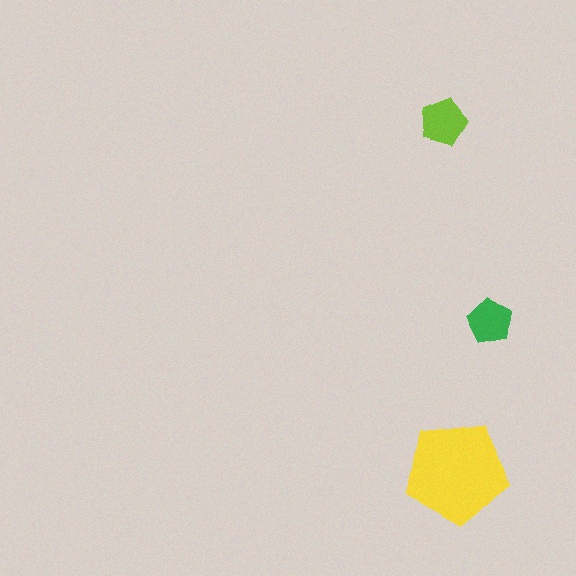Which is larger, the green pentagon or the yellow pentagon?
The yellow one.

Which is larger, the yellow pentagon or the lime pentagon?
The yellow one.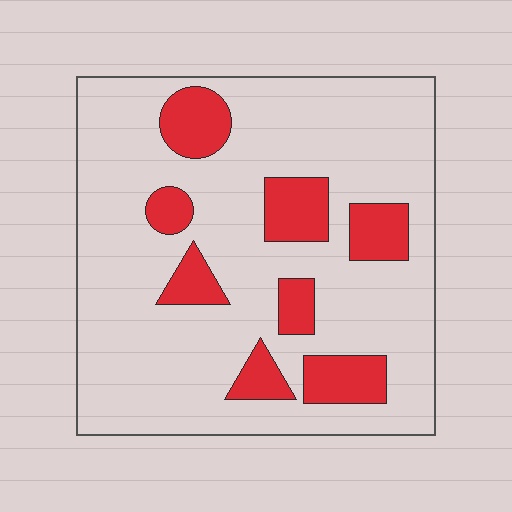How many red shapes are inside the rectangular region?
8.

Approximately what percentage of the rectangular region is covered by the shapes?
Approximately 20%.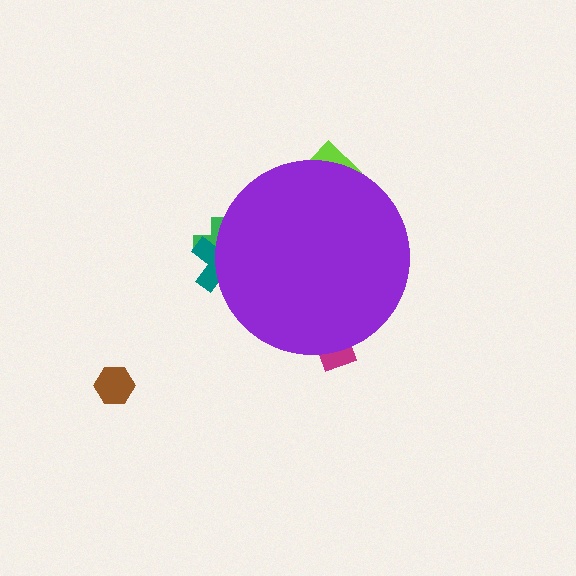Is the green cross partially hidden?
Yes, the green cross is partially hidden behind the purple circle.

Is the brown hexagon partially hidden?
No, the brown hexagon is fully visible.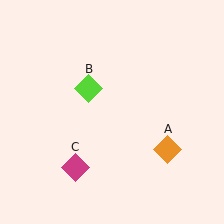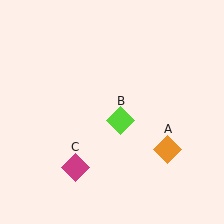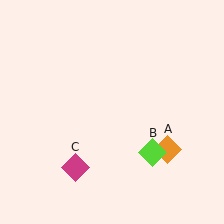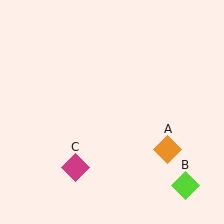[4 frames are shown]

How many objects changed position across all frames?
1 object changed position: lime diamond (object B).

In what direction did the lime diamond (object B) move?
The lime diamond (object B) moved down and to the right.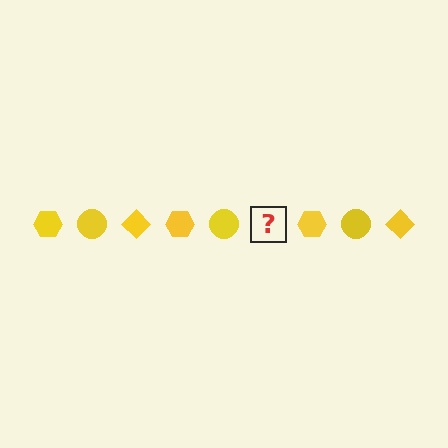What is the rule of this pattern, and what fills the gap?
The rule is that the pattern cycles through hexagon, circle, diamond shapes in yellow. The gap should be filled with a yellow diamond.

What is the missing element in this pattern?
The missing element is a yellow diamond.